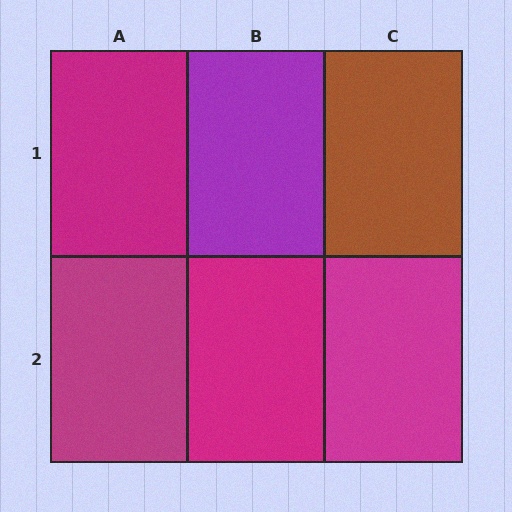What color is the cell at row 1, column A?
Magenta.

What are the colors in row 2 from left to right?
Magenta, magenta, magenta.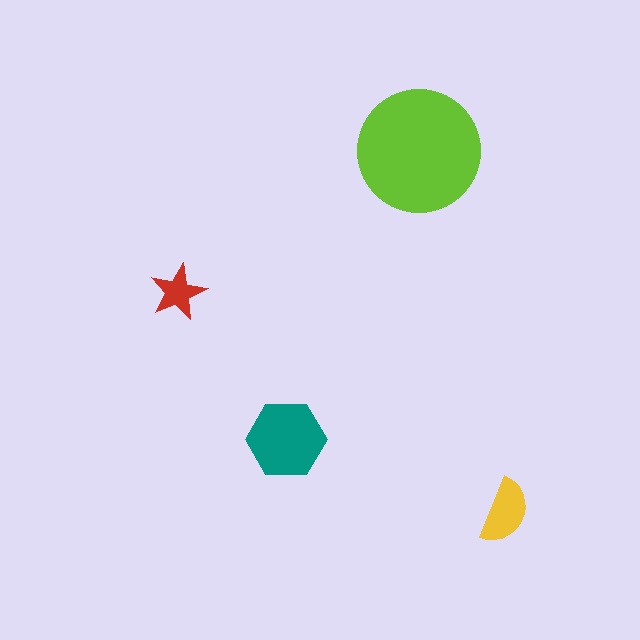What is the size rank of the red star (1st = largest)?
4th.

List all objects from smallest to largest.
The red star, the yellow semicircle, the teal hexagon, the lime circle.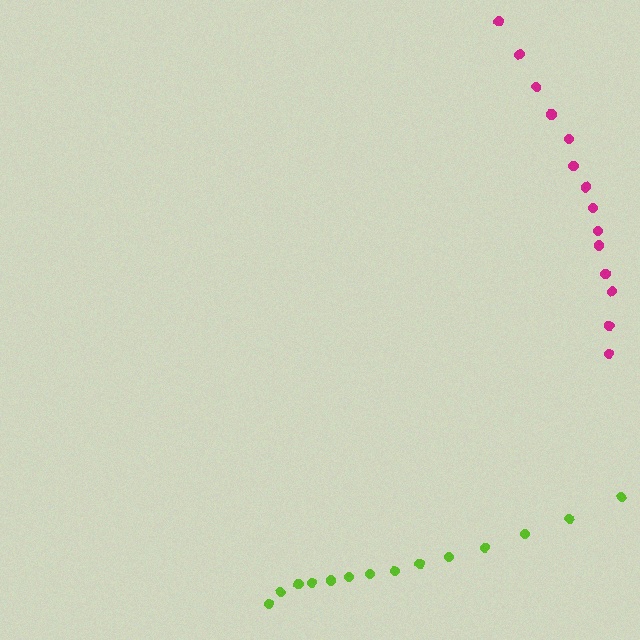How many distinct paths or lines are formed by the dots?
There are 2 distinct paths.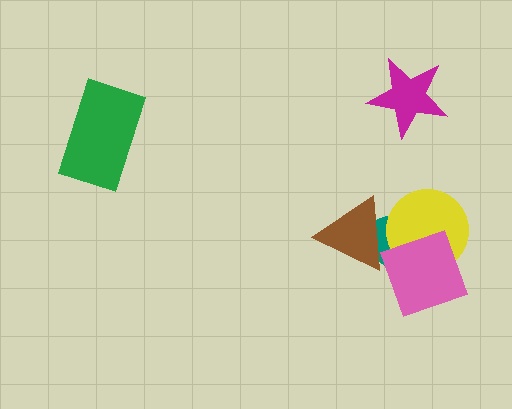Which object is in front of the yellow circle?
The pink diamond is in front of the yellow circle.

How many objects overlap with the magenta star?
0 objects overlap with the magenta star.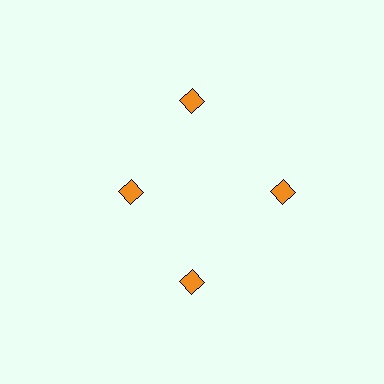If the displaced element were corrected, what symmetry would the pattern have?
It would have 4-fold rotational symmetry — the pattern would map onto itself every 90 degrees.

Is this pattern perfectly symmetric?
No. The 4 orange diamonds are arranged in a ring, but one element near the 9 o'clock position is pulled inward toward the center, breaking the 4-fold rotational symmetry.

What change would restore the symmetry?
The symmetry would be restored by moving it outward, back onto the ring so that all 4 diamonds sit at equal angles and equal distance from the center.